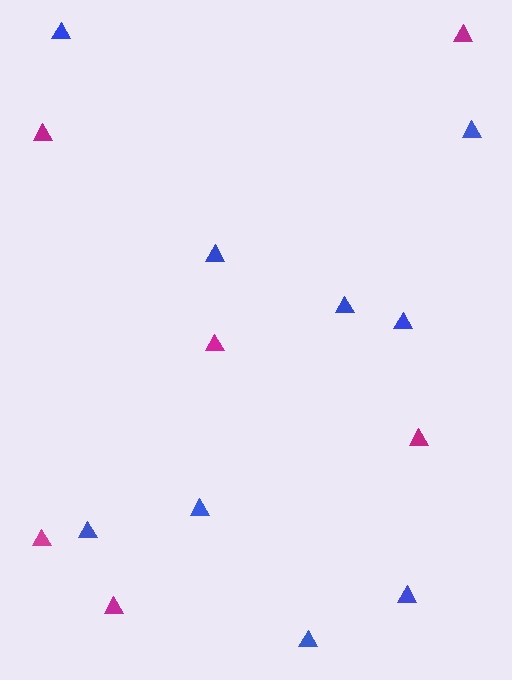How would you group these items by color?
There are 2 groups: one group of magenta triangles (6) and one group of blue triangles (9).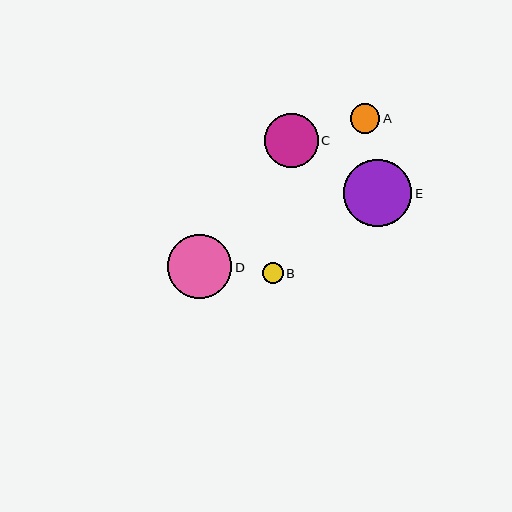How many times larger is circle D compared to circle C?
Circle D is approximately 1.2 times the size of circle C.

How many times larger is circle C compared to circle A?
Circle C is approximately 1.9 times the size of circle A.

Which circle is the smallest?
Circle B is the smallest with a size of approximately 21 pixels.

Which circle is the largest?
Circle E is the largest with a size of approximately 68 pixels.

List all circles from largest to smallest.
From largest to smallest: E, D, C, A, B.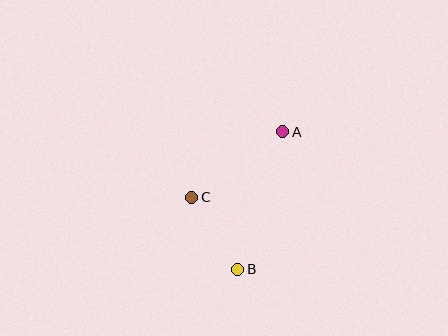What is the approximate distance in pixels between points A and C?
The distance between A and C is approximately 112 pixels.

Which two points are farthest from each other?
Points A and B are farthest from each other.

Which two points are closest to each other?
Points B and C are closest to each other.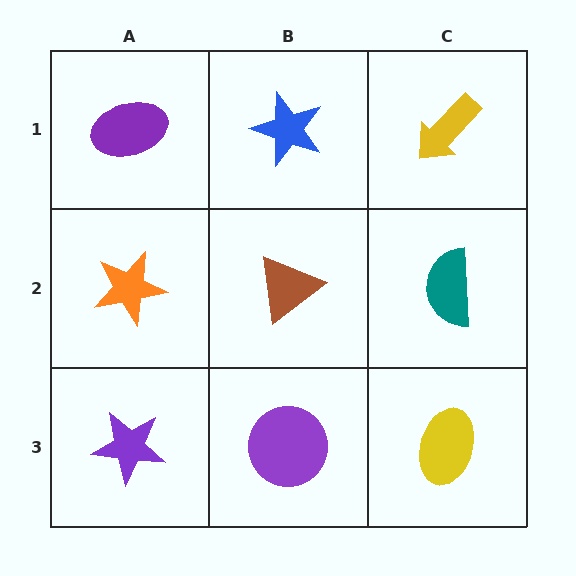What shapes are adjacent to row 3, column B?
A brown triangle (row 2, column B), a purple star (row 3, column A), a yellow ellipse (row 3, column C).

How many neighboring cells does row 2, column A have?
3.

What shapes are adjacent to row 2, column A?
A purple ellipse (row 1, column A), a purple star (row 3, column A), a brown triangle (row 2, column B).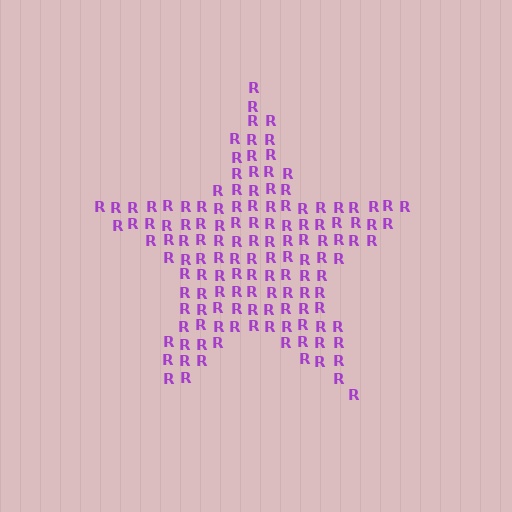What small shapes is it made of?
It is made of small letter R's.